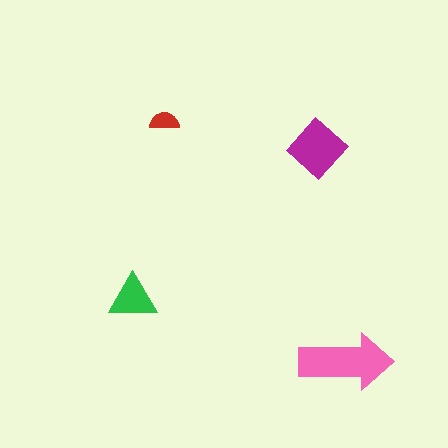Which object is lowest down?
The pink arrow is bottommost.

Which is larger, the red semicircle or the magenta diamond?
The magenta diamond.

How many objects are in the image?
There are 4 objects in the image.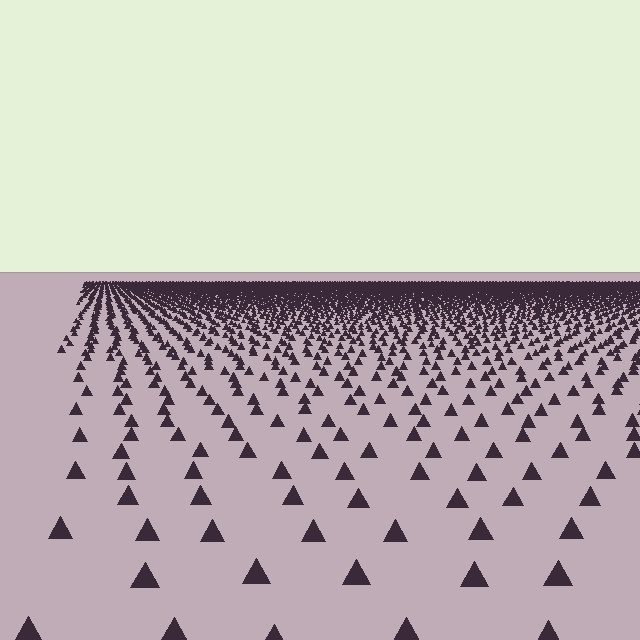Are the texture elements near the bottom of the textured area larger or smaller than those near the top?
Larger. Near the bottom, elements are closer to the viewer and appear at a bigger on-screen size.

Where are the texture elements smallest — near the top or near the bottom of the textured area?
Near the top.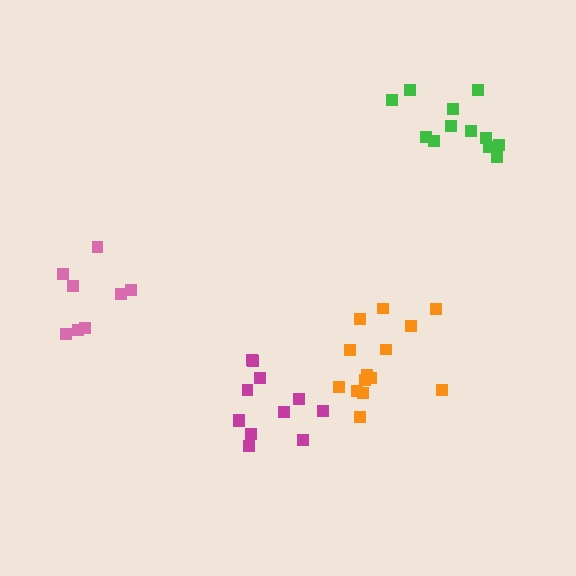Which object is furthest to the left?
The pink cluster is leftmost.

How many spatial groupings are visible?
There are 4 spatial groupings.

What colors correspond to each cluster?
The clusters are colored: magenta, green, pink, orange.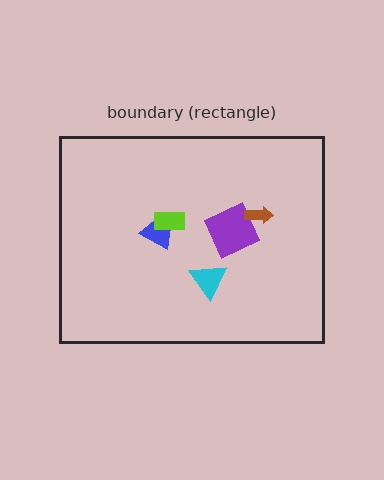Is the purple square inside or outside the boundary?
Inside.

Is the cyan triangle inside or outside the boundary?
Inside.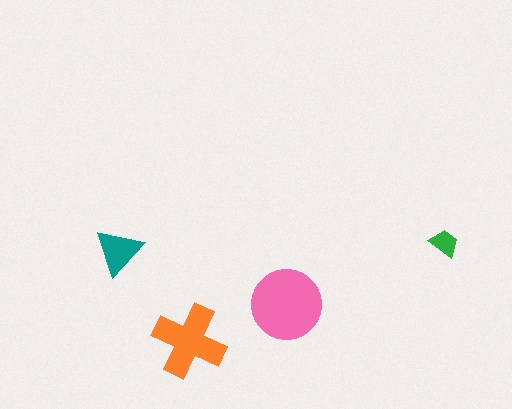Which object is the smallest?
The green trapezoid.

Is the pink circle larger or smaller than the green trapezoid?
Larger.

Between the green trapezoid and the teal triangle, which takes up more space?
The teal triangle.